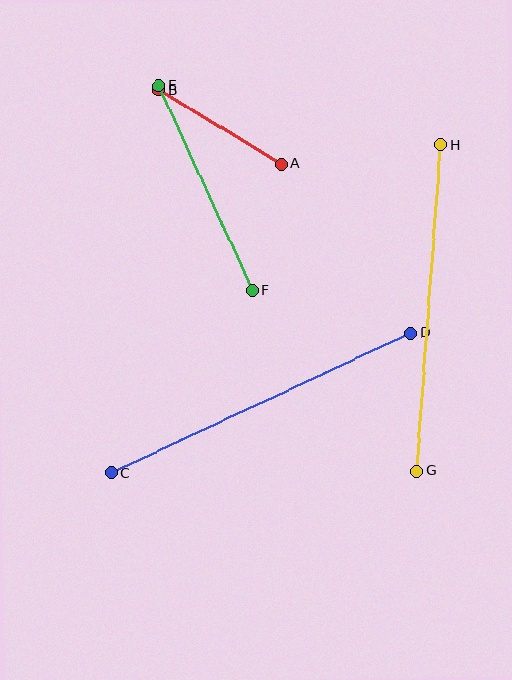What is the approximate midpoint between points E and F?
The midpoint is at approximately (206, 188) pixels.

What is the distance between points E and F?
The distance is approximately 225 pixels.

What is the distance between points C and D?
The distance is approximately 331 pixels.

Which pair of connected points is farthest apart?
Points C and D are farthest apart.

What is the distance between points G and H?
The distance is approximately 327 pixels.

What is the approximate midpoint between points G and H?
The midpoint is at approximately (429, 308) pixels.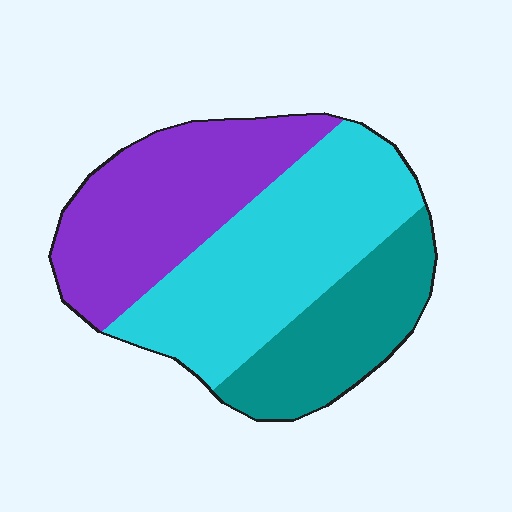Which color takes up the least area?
Teal, at roughly 25%.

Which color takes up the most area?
Cyan, at roughly 40%.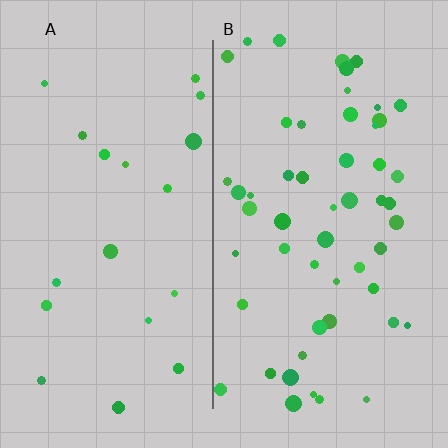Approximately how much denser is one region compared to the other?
Approximately 2.8× — region B over region A.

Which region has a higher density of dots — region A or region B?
B (the right).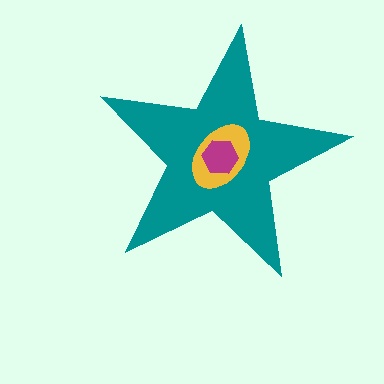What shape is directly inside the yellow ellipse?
The magenta hexagon.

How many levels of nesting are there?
3.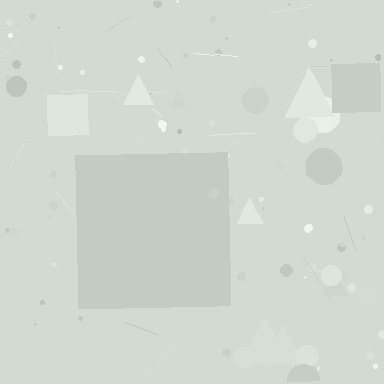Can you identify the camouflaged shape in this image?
The camouflaged shape is a square.